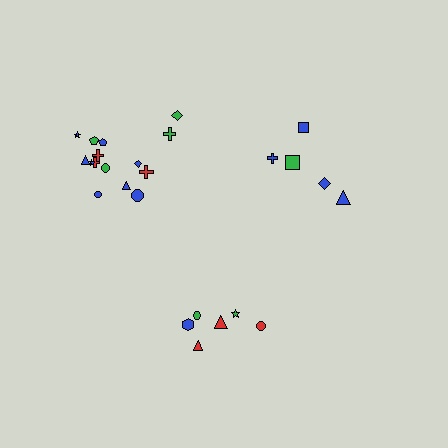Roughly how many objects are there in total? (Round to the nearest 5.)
Roughly 25 objects in total.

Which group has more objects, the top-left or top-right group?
The top-left group.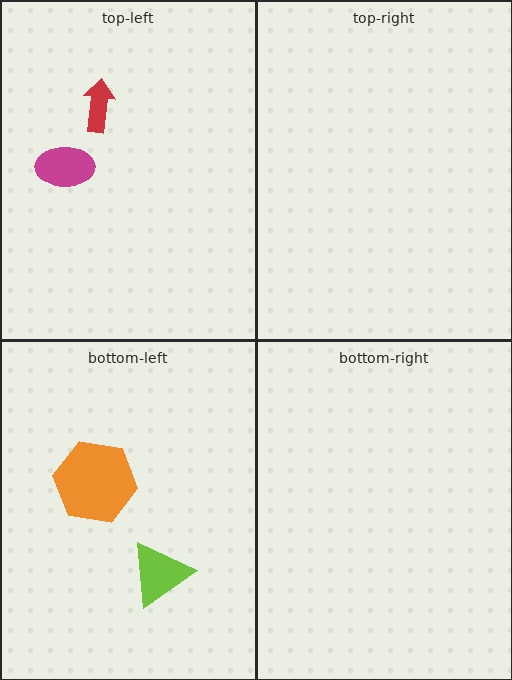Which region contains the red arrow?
The top-left region.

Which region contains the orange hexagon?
The bottom-left region.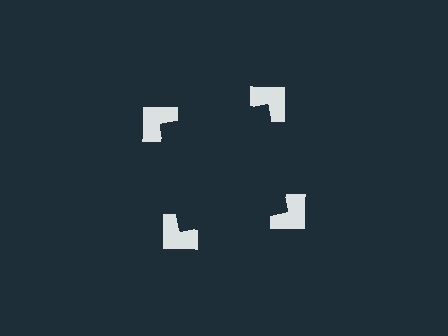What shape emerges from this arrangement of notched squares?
An illusory square — its edges are inferred from the aligned wedge cuts in the notched squares, not physically drawn.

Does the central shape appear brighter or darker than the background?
It typically appears slightly darker than the background, even though no actual brightness change is drawn.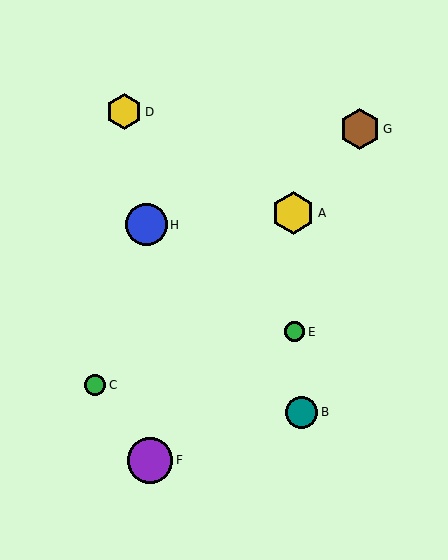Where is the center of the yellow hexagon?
The center of the yellow hexagon is at (293, 213).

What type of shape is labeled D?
Shape D is a yellow hexagon.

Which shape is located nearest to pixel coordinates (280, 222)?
The yellow hexagon (labeled A) at (293, 213) is nearest to that location.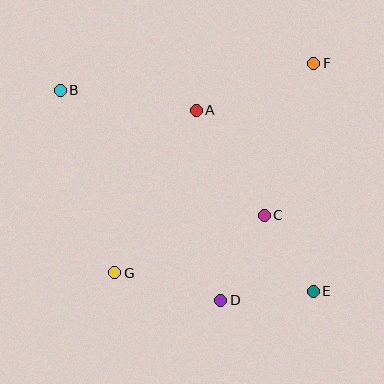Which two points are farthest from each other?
Points B and E are farthest from each other.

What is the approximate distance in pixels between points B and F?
The distance between B and F is approximately 255 pixels.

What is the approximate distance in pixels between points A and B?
The distance between A and B is approximately 137 pixels.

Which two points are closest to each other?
Points C and E are closest to each other.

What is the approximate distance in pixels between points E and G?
The distance between E and G is approximately 199 pixels.